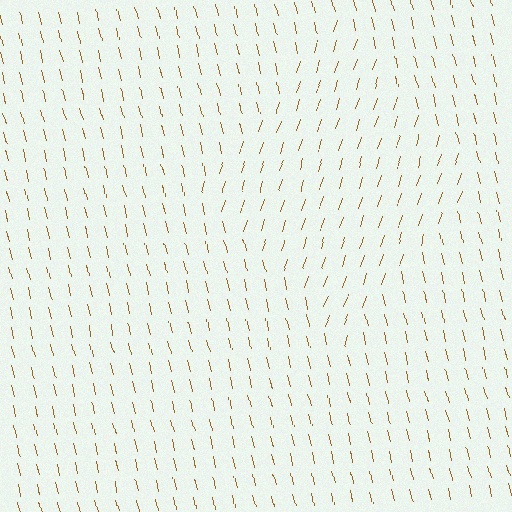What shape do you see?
I see a diamond.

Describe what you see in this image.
The image is filled with small brown line segments. A diamond region in the image has lines oriented differently from the surrounding lines, creating a visible texture boundary.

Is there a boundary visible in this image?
Yes, there is a texture boundary formed by a change in line orientation.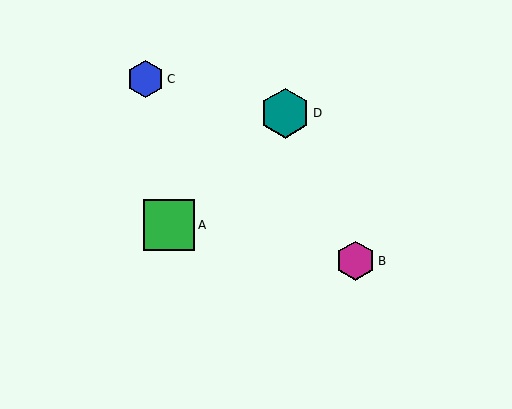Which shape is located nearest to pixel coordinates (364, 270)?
The magenta hexagon (labeled B) at (355, 261) is nearest to that location.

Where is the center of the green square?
The center of the green square is at (169, 225).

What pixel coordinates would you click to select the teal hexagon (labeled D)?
Click at (285, 113) to select the teal hexagon D.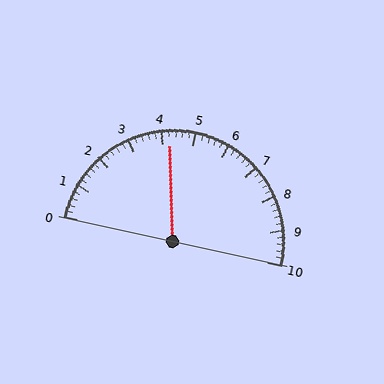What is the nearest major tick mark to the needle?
The nearest major tick mark is 4.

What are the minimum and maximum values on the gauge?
The gauge ranges from 0 to 10.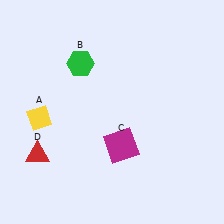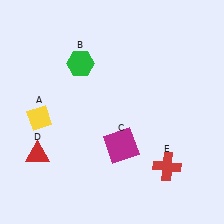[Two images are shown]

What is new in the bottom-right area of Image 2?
A red cross (E) was added in the bottom-right area of Image 2.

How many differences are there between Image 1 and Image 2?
There is 1 difference between the two images.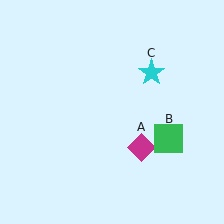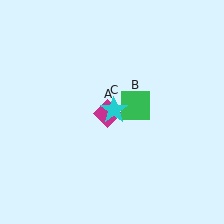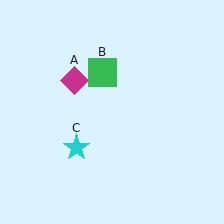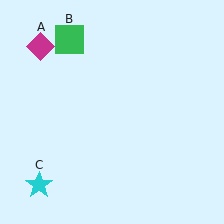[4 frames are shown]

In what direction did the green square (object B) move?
The green square (object B) moved up and to the left.